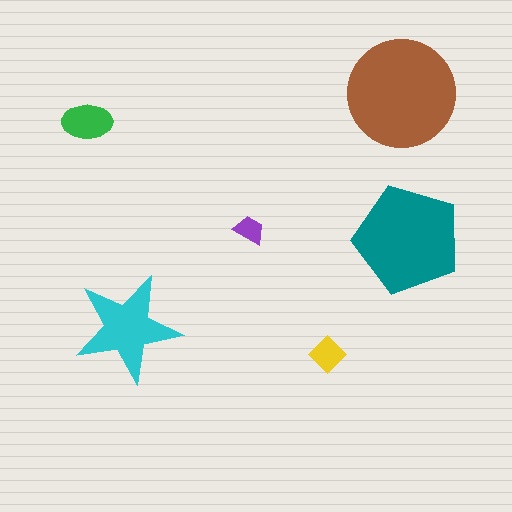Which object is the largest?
The brown circle.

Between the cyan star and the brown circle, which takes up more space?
The brown circle.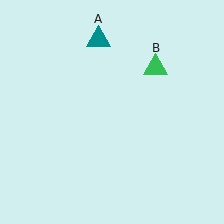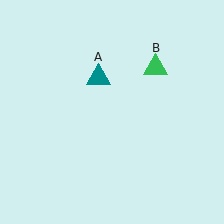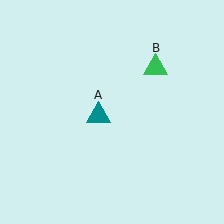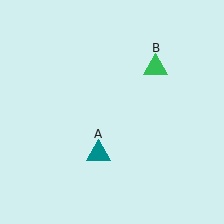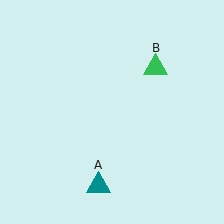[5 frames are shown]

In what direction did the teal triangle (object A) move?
The teal triangle (object A) moved down.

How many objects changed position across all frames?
1 object changed position: teal triangle (object A).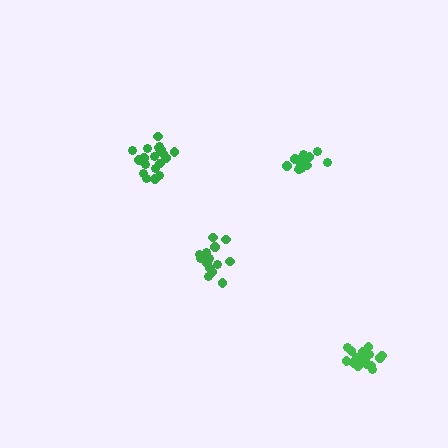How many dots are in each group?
Group 1: 16 dots, Group 2: 20 dots, Group 3: 19 dots, Group 4: 16 dots (71 total).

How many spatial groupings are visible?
There are 4 spatial groupings.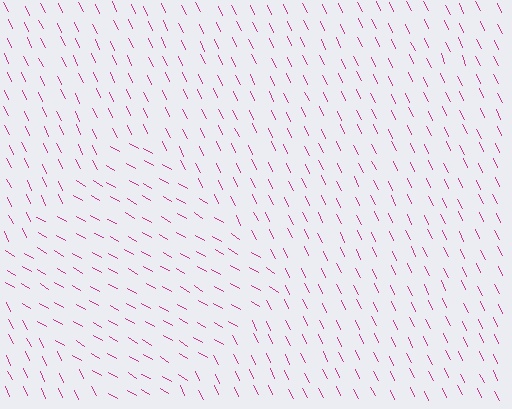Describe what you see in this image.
The image is filled with small magenta line segments. A diamond region in the image has lines oriented differently from the surrounding lines, creating a visible texture boundary.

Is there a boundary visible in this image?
Yes, there is a texture boundary formed by a change in line orientation.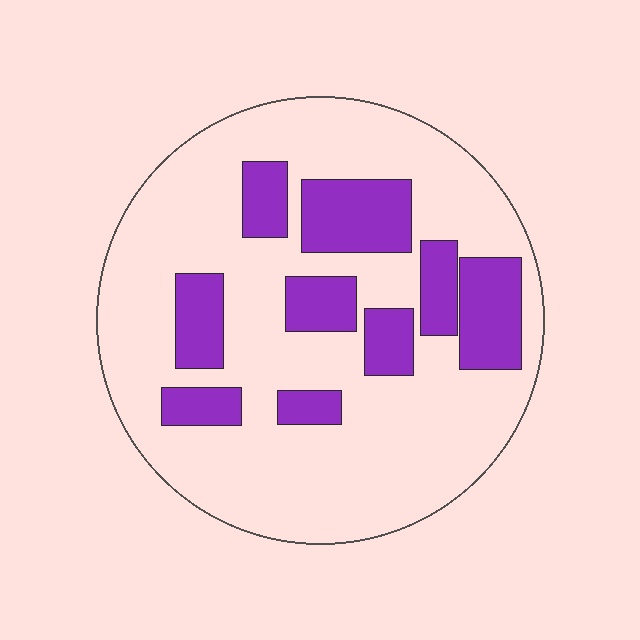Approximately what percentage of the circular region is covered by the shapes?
Approximately 25%.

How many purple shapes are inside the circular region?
9.